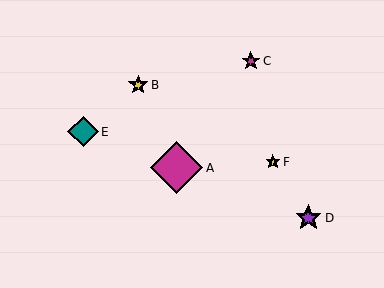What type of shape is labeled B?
Shape B is a yellow star.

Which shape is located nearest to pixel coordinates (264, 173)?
The yellow star (labeled F) at (273, 162) is nearest to that location.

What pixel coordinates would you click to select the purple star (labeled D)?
Click at (308, 218) to select the purple star D.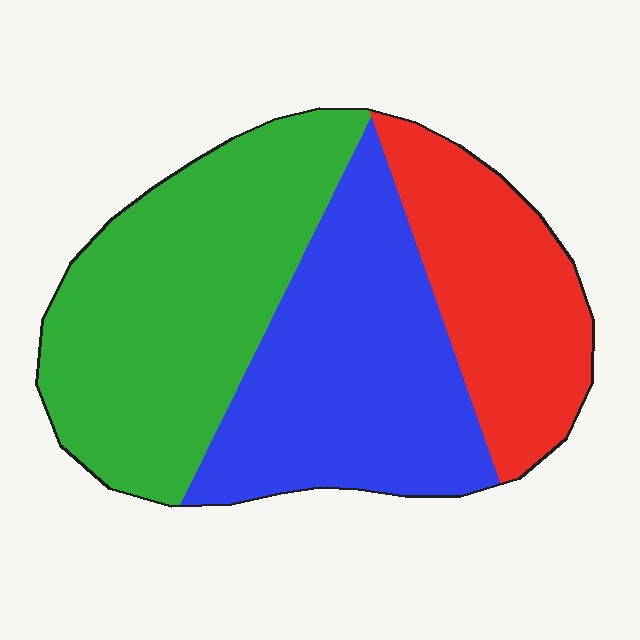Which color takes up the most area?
Green, at roughly 40%.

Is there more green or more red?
Green.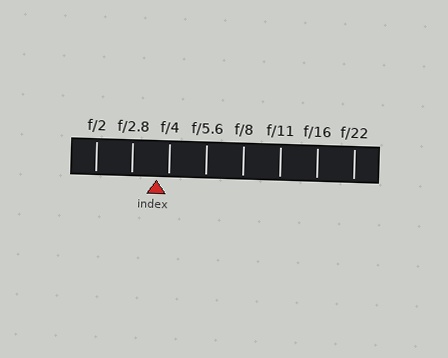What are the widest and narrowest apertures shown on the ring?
The widest aperture shown is f/2 and the narrowest is f/22.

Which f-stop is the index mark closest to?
The index mark is closest to f/4.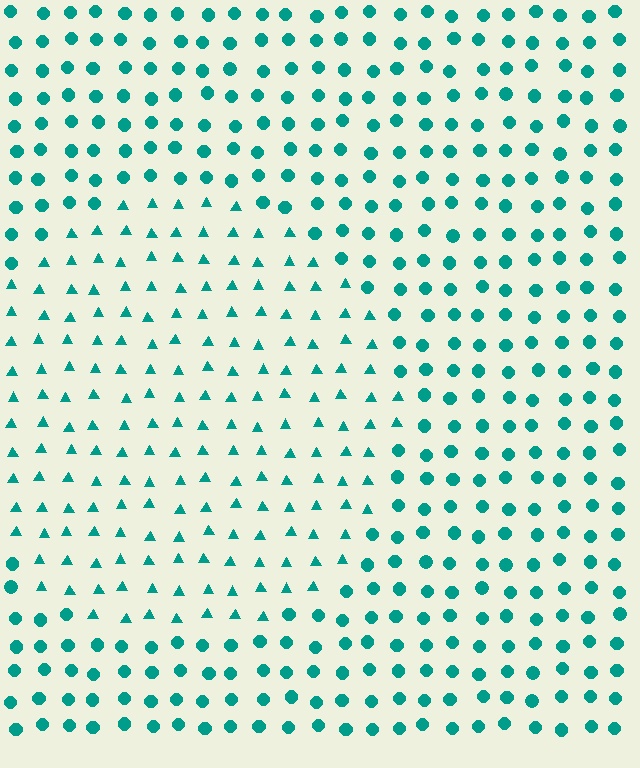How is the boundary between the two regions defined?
The boundary is defined by a change in element shape: triangles inside vs. circles outside. All elements share the same color and spacing.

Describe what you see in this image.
The image is filled with small teal elements arranged in a uniform grid. A circle-shaped region contains triangles, while the surrounding area contains circles. The boundary is defined purely by the change in element shape.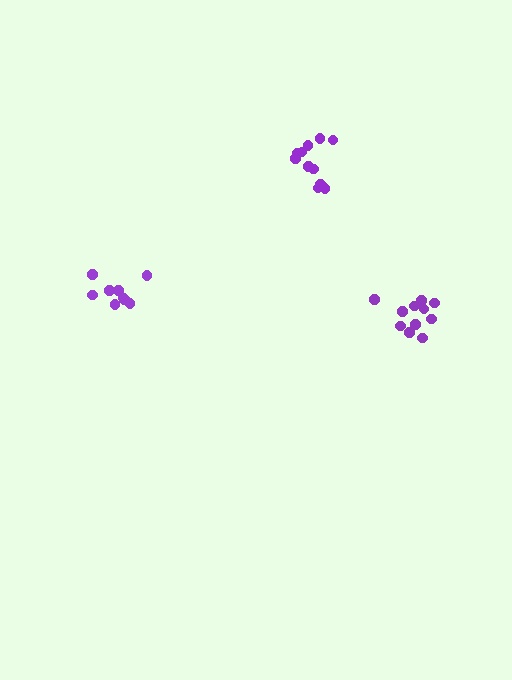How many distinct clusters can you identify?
There are 3 distinct clusters.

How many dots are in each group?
Group 1: 9 dots, Group 2: 11 dots, Group 3: 11 dots (31 total).